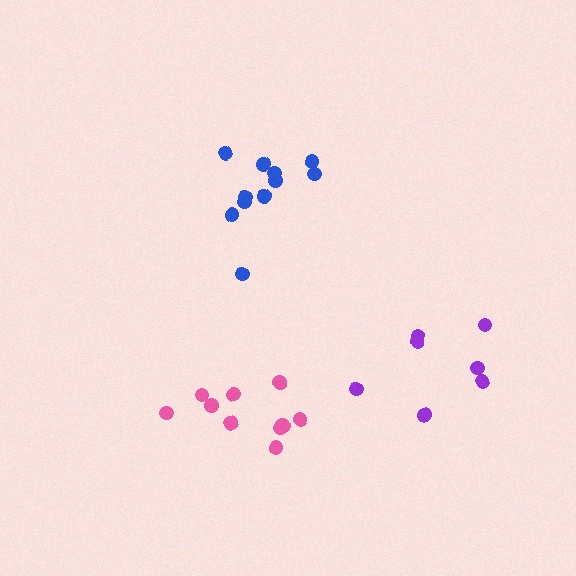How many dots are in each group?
Group 1: 7 dots, Group 2: 10 dots, Group 3: 11 dots (28 total).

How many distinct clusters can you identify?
There are 3 distinct clusters.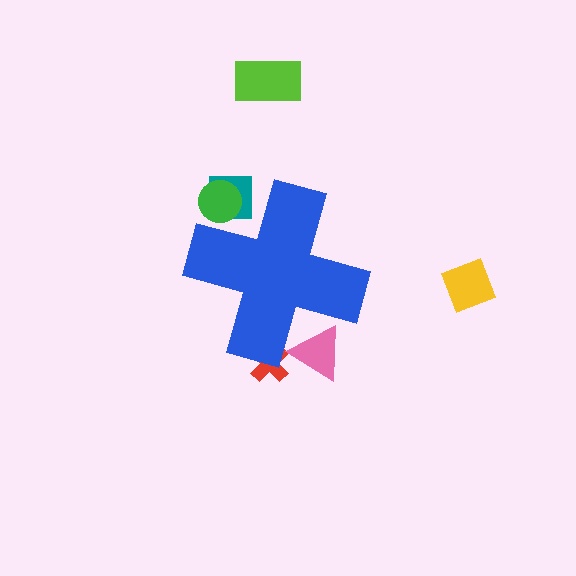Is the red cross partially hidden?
Yes, the red cross is partially hidden behind the blue cross.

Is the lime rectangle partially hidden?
No, the lime rectangle is fully visible.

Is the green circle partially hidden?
Yes, the green circle is partially hidden behind the blue cross.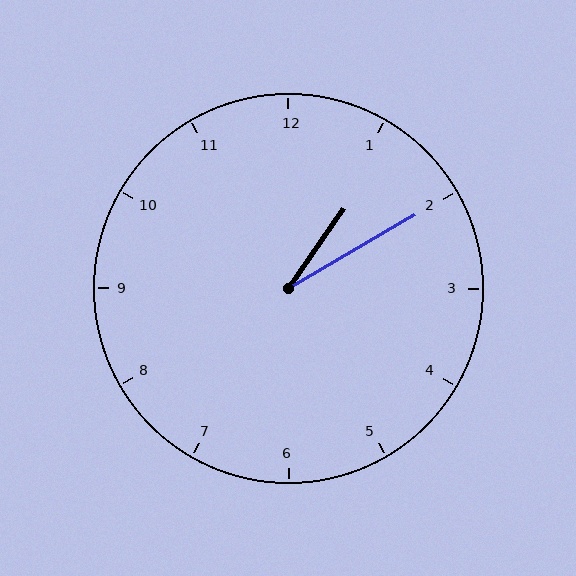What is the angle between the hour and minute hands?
Approximately 25 degrees.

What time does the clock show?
1:10.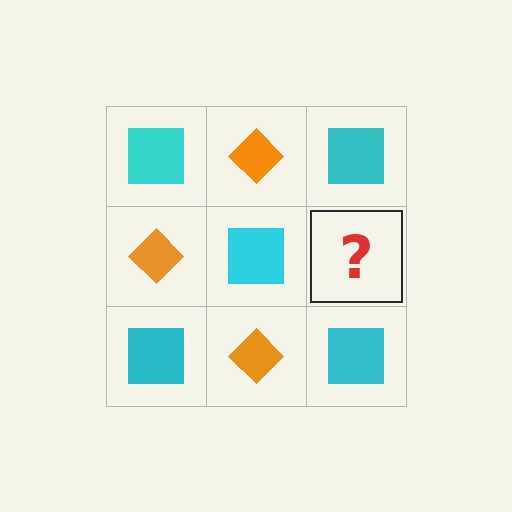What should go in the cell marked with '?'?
The missing cell should contain an orange diamond.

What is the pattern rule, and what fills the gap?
The rule is that it alternates cyan square and orange diamond in a checkerboard pattern. The gap should be filled with an orange diamond.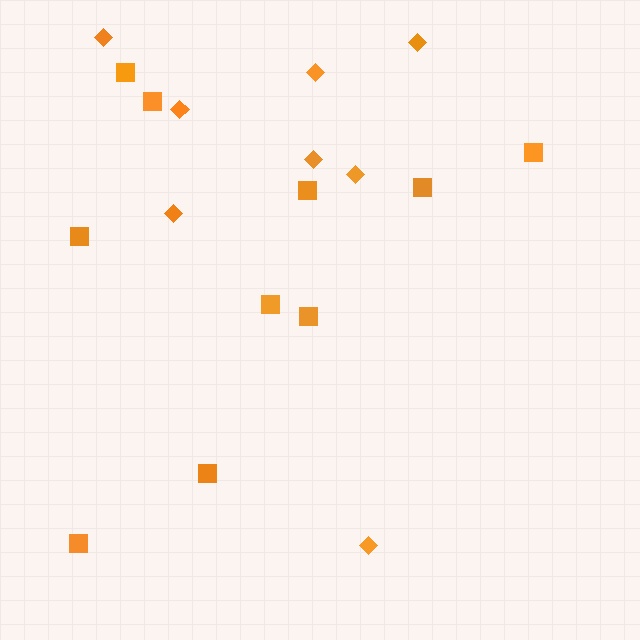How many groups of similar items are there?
There are 2 groups: one group of squares (10) and one group of diamonds (8).